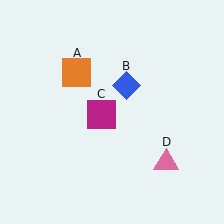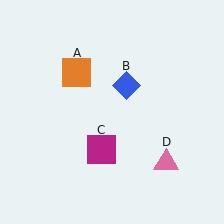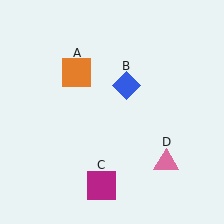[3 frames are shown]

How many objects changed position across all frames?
1 object changed position: magenta square (object C).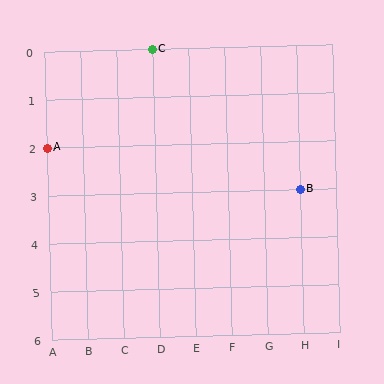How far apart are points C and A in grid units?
Points C and A are 3 columns and 2 rows apart (about 3.6 grid units diagonally).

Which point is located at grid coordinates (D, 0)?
Point C is at (D, 0).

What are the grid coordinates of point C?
Point C is at grid coordinates (D, 0).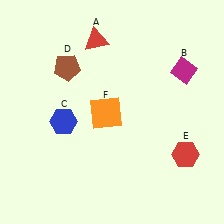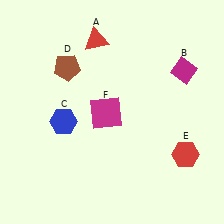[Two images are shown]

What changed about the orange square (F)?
In Image 1, F is orange. In Image 2, it changed to magenta.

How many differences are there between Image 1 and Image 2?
There is 1 difference between the two images.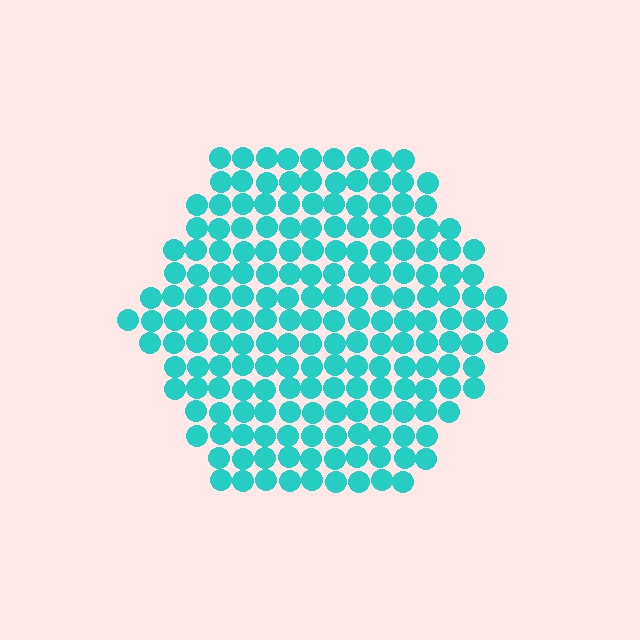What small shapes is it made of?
It is made of small circles.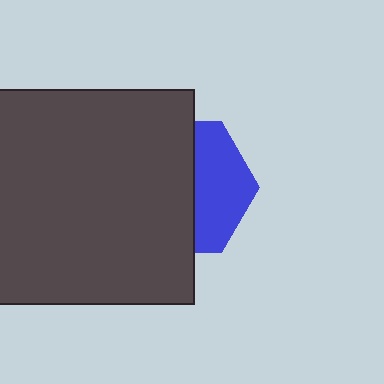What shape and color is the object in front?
The object in front is a dark gray rectangle.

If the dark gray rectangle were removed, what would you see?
You would see the complete blue hexagon.